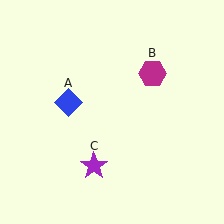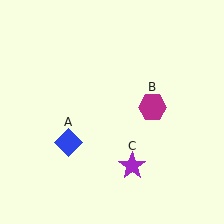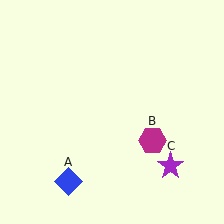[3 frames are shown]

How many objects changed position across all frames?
3 objects changed position: blue diamond (object A), magenta hexagon (object B), purple star (object C).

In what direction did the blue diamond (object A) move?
The blue diamond (object A) moved down.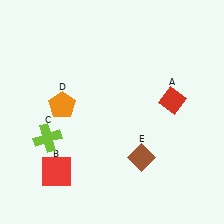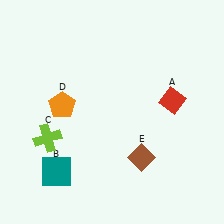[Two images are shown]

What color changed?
The square (B) changed from red in Image 1 to teal in Image 2.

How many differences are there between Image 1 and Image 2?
There is 1 difference between the two images.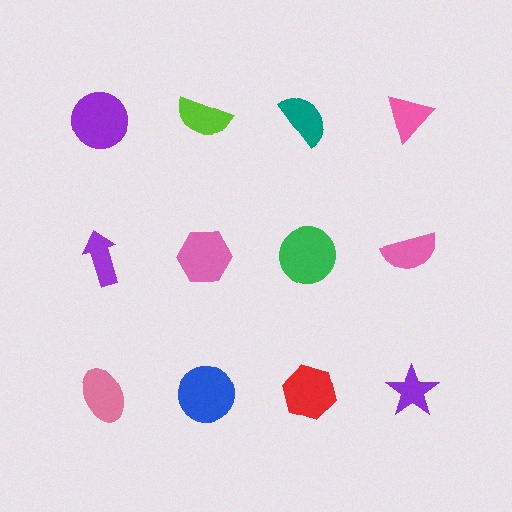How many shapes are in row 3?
4 shapes.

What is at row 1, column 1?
A purple circle.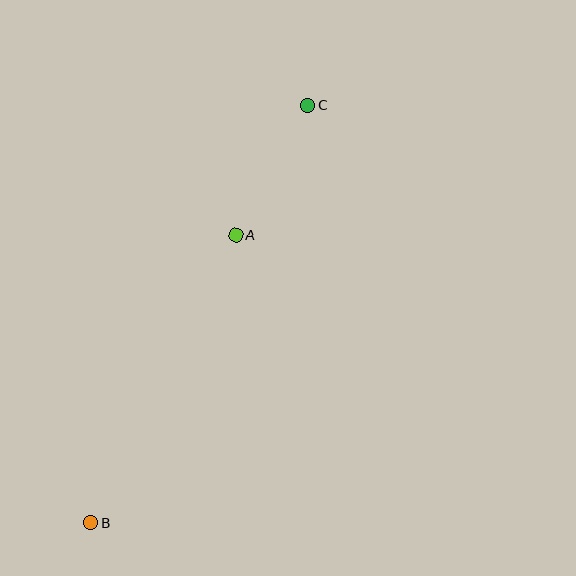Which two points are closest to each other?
Points A and C are closest to each other.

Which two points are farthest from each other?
Points B and C are farthest from each other.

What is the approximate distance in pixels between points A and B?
The distance between A and B is approximately 323 pixels.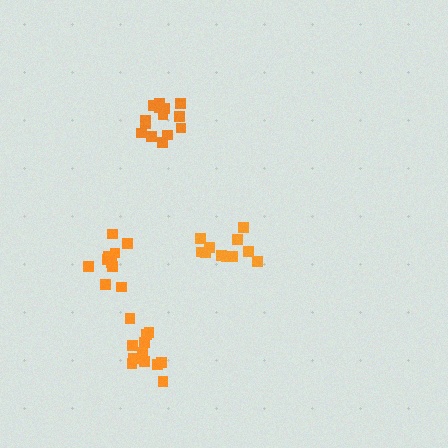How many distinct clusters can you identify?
There are 4 distinct clusters.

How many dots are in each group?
Group 1: 11 dots, Group 2: 10 dots, Group 3: 14 dots, Group 4: 12 dots (47 total).